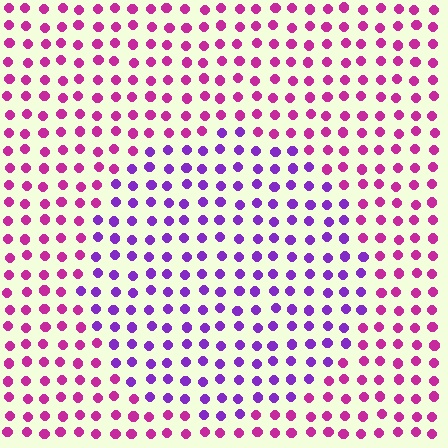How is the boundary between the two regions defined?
The boundary is defined purely by a slight shift in hue (about 41 degrees). Spacing, size, and orientation are identical on both sides.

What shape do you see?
I see a circle.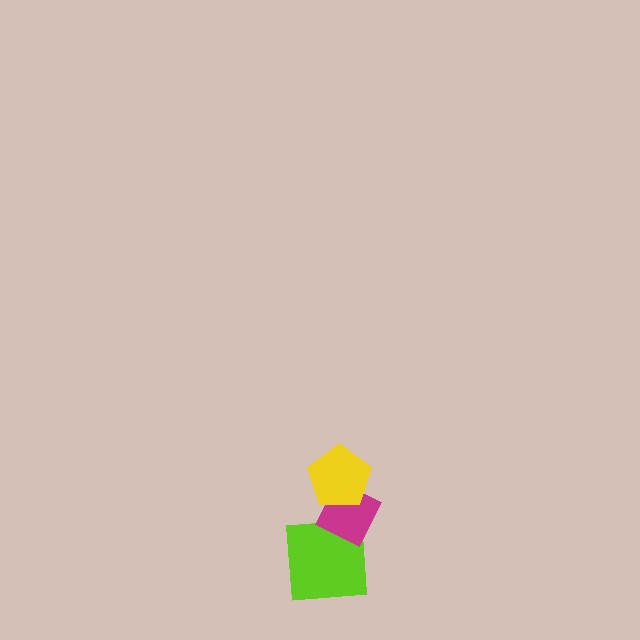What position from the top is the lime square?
The lime square is 3rd from the top.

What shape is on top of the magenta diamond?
The yellow pentagon is on top of the magenta diamond.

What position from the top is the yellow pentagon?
The yellow pentagon is 1st from the top.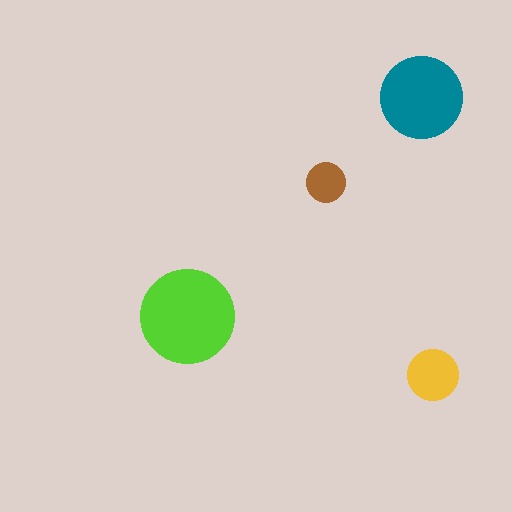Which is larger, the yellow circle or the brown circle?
The yellow one.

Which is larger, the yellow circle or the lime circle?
The lime one.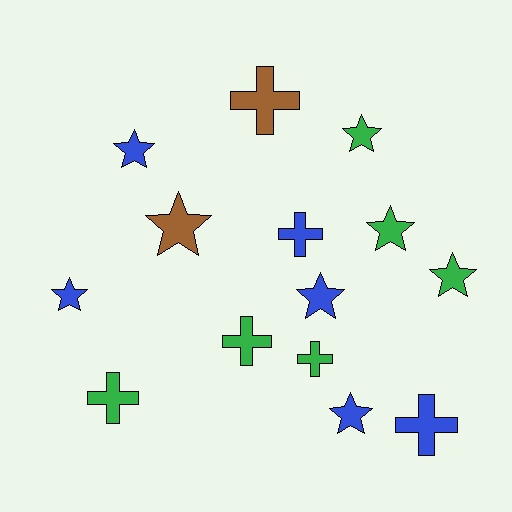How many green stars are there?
There are 3 green stars.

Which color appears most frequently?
Blue, with 6 objects.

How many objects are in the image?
There are 14 objects.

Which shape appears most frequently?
Star, with 8 objects.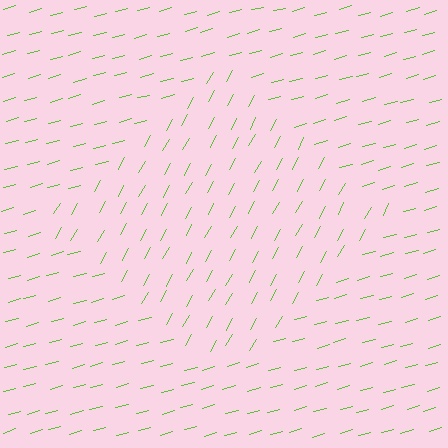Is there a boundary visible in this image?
Yes, there is a texture boundary formed by a change in line orientation.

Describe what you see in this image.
The image is filled with small lime line segments. A diamond region in the image has lines oriented differently from the surrounding lines, creating a visible texture boundary.